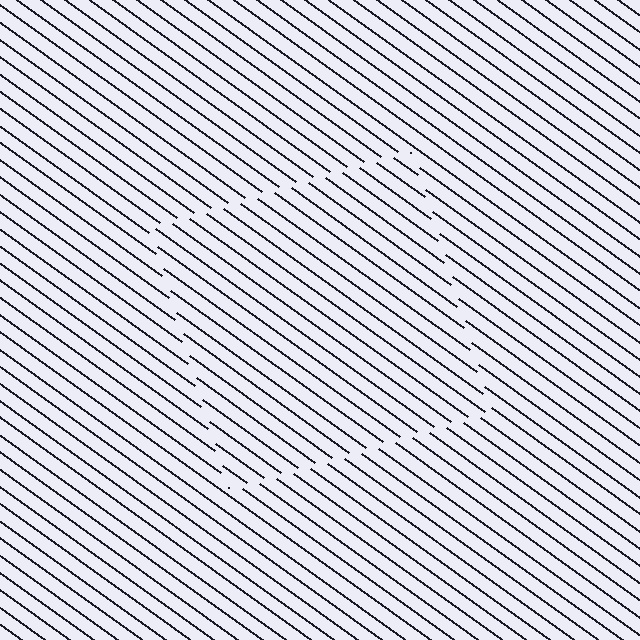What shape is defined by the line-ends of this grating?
An illusory square. The interior of the shape contains the same grating, shifted by half a period — the contour is defined by the phase discontinuity where line-ends from the inner and outer gratings abut.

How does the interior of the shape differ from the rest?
The interior of the shape contains the same grating, shifted by half a period — the contour is defined by the phase discontinuity where line-ends from the inner and outer gratings abut.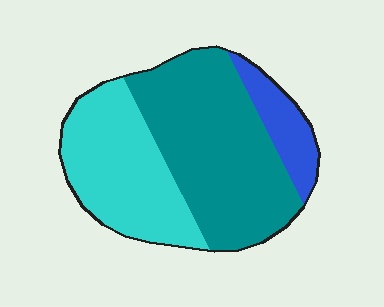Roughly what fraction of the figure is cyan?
Cyan covers around 35% of the figure.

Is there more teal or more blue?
Teal.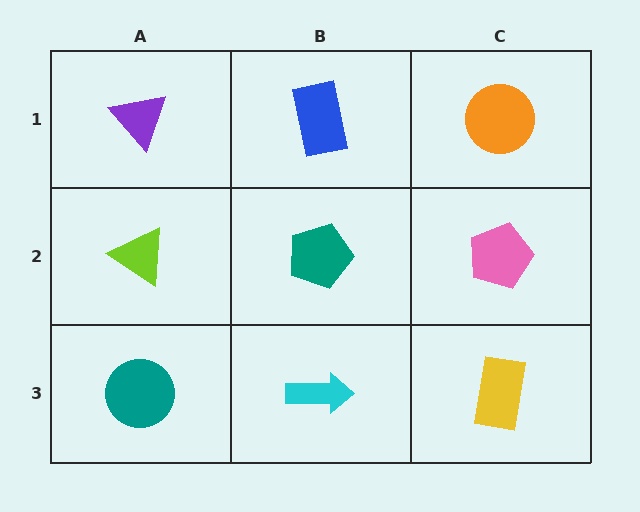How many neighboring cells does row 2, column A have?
3.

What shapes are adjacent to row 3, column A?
A lime triangle (row 2, column A), a cyan arrow (row 3, column B).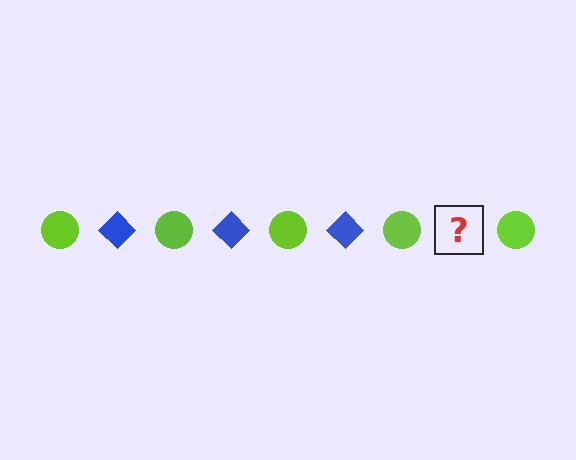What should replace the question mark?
The question mark should be replaced with a blue diamond.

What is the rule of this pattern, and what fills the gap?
The rule is that the pattern alternates between lime circle and blue diamond. The gap should be filled with a blue diamond.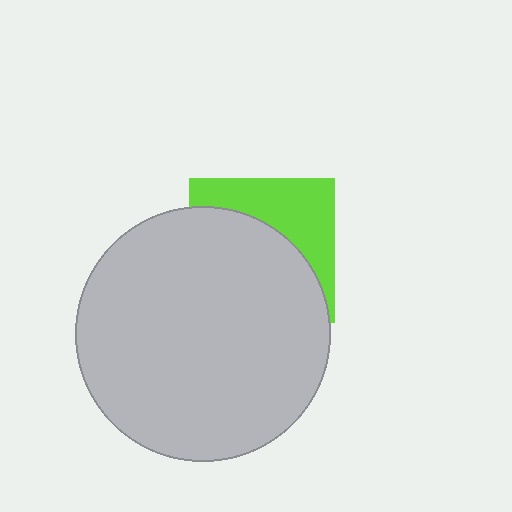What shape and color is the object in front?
The object in front is a light gray circle.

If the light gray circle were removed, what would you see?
You would see the complete lime square.